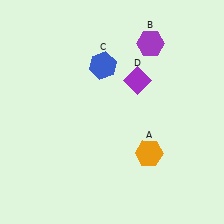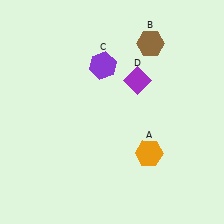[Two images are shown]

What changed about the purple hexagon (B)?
In Image 1, B is purple. In Image 2, it changed to brown.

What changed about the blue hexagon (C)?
In Image 1, C is blue. In Image 2, it changed to purple.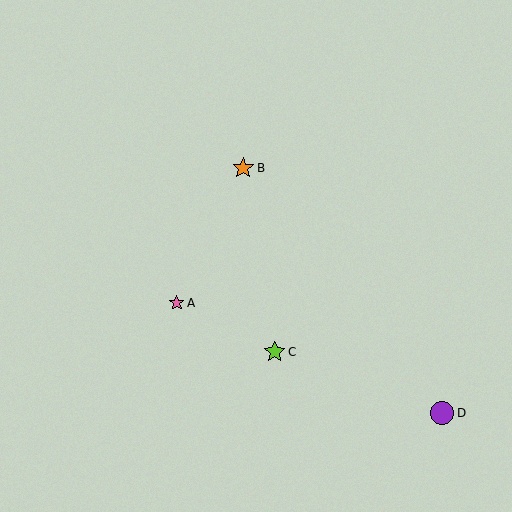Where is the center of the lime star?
The center of the lime star is at (275, 352).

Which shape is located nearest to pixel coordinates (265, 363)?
The lime star (labeled C) at (275, 352) is nearest to that location.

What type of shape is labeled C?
Shape C is a lime star.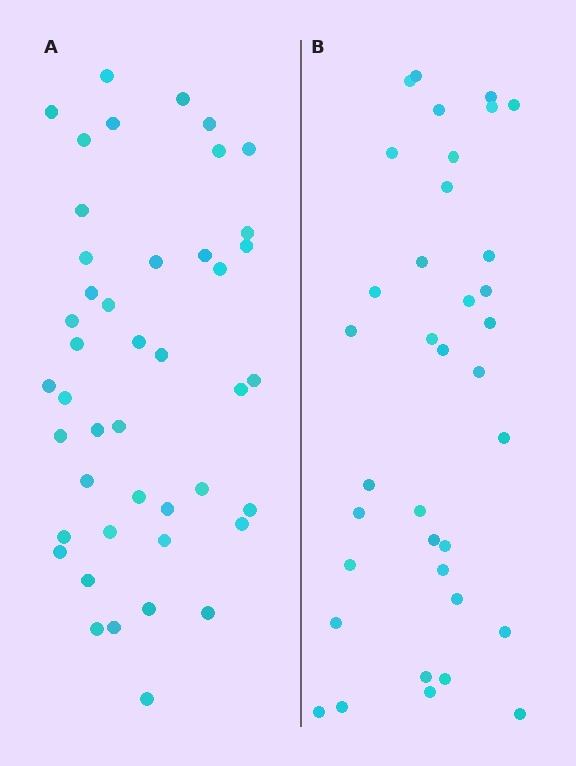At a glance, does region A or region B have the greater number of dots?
Region A (the left region) has more dots.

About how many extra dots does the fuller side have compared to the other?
Region A has roughly 8 or so more dots than region B.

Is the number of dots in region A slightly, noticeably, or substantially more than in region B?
Region A has only slightly more — the two regions are fairly close. The ratio is roughly 1.2 to 1.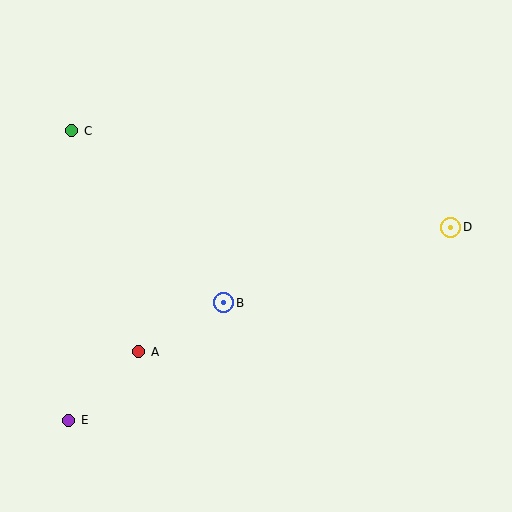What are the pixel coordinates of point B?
Point B is at (224, 303).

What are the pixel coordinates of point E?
Point E is at (69, 420).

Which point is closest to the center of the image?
Point B at (224, 303) is closest to the center.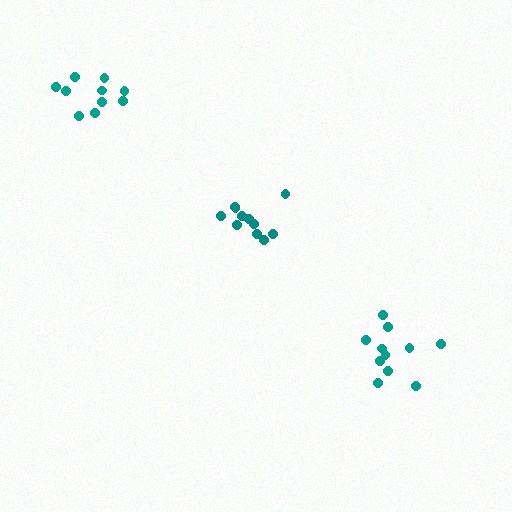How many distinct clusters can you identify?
There are 3 distinct clusters.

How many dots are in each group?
Group 1: 11 dots, Group 2: 11 dots, Group 3: 10 dots (32 total).